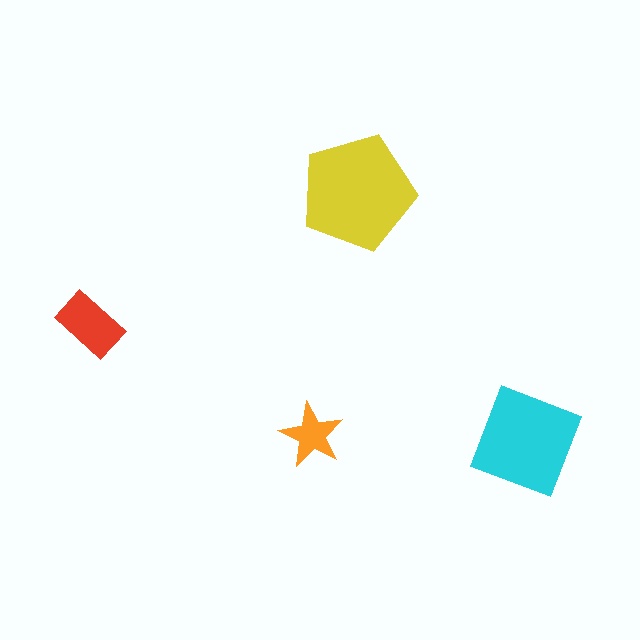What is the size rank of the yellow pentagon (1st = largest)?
1st.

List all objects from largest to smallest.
The yellow pentagon, the cyan square, the red rectangle, the orange star.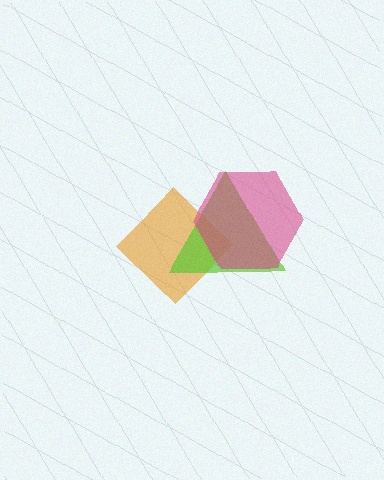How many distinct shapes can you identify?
There are 3 distinct shapes: an orange diamond, a lime triangle, a magenta hexagon.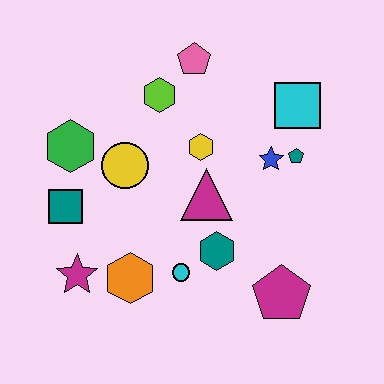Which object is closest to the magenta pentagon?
The teal hexagon is closest to the magenta pentagon.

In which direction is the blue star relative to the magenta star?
The blue star is to the right of the magenta star.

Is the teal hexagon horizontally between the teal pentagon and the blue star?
No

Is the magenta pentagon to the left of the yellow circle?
No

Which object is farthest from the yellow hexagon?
The magenta star is farthest from the yellow hexagon.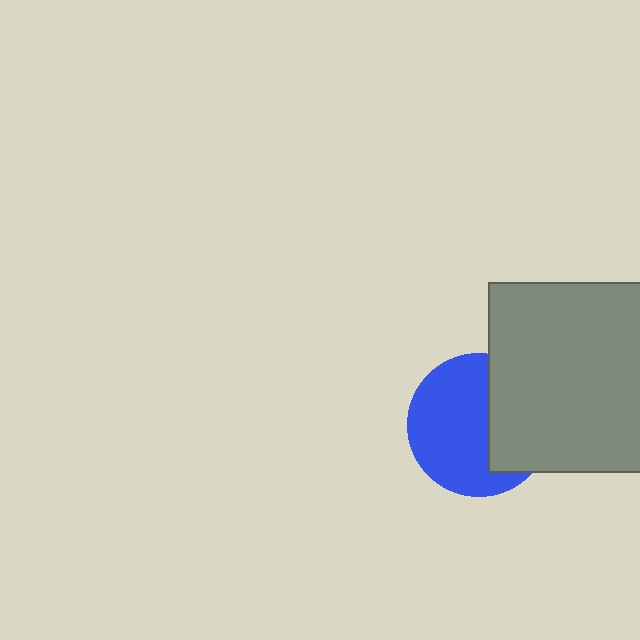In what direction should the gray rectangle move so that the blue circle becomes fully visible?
The gray rectangle should move right. That is the shortest direction to clear the overlap and leave the blue circle fully visible.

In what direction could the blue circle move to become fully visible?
The blue circle could move left. That would shift it out from behind the gray rectangle entirely.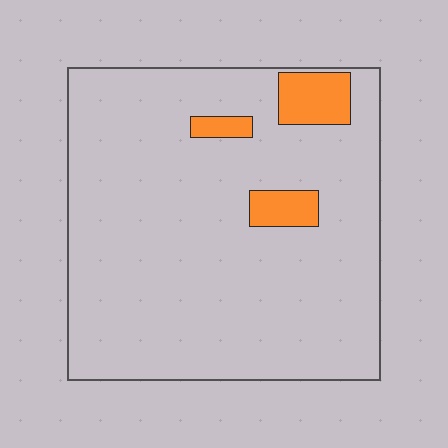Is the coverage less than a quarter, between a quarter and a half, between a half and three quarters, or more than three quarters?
Less than a quarter.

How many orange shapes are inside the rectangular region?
3.